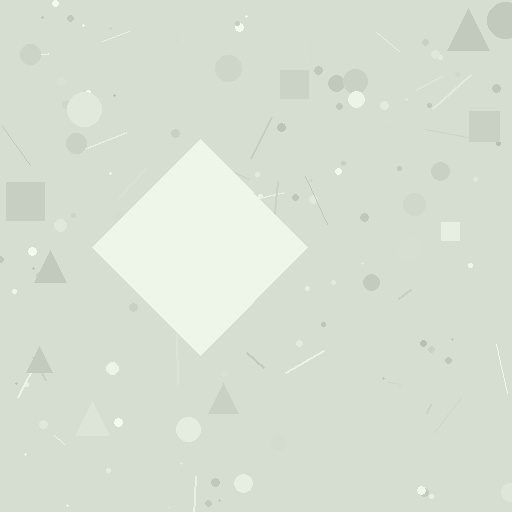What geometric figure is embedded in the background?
A diamond is embedded in the background.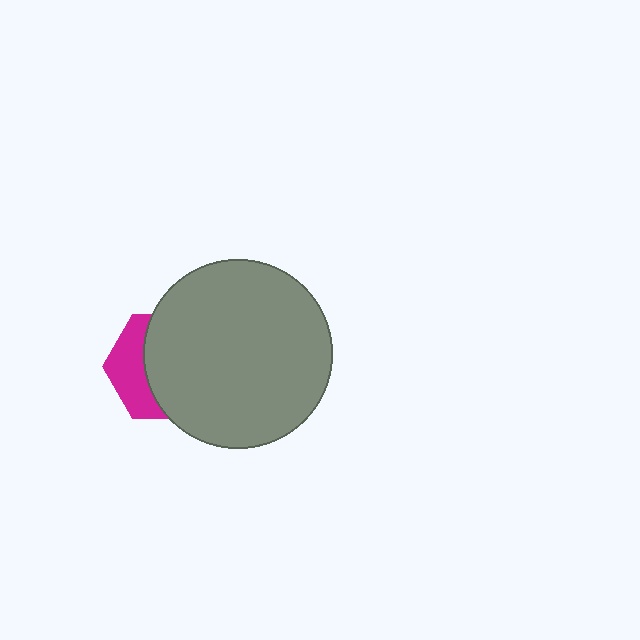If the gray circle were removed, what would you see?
You would see the complete magenta hexagon.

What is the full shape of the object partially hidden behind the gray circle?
The partially hidden object is a magenta hexagon.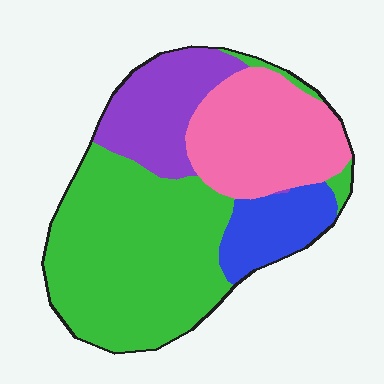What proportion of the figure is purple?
Purple covers 17% of the figure.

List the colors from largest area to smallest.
From largest to smallest: green, pink, purple, blue.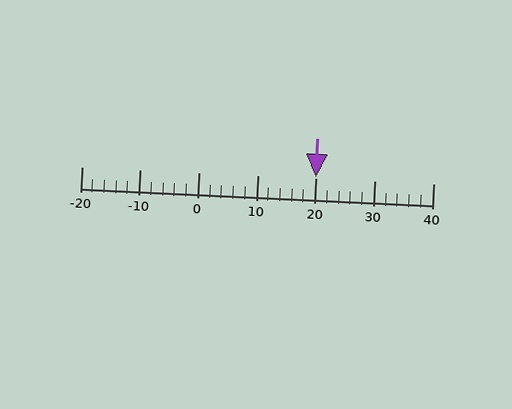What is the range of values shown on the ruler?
The ruler shows values from -20 to 40.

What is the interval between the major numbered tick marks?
The major tick marks are spaced 10 units apart.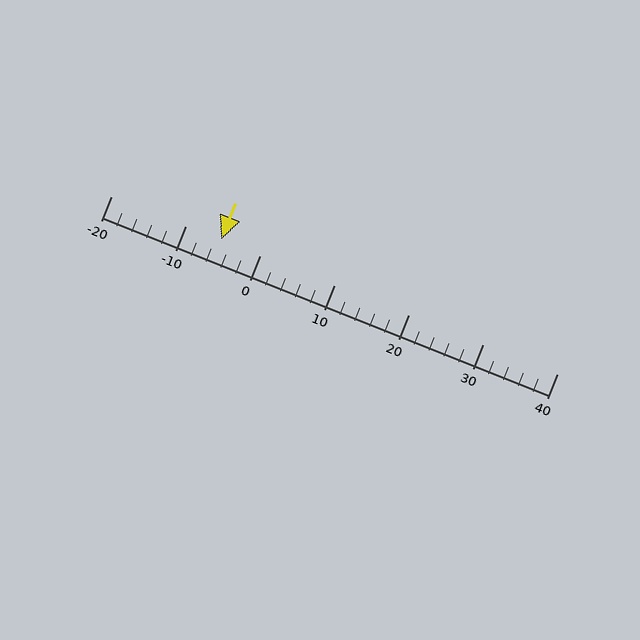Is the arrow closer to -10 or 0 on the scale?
The arrow is closer to -10.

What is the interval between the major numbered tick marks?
The major tick marks are spaced 10 units apart.